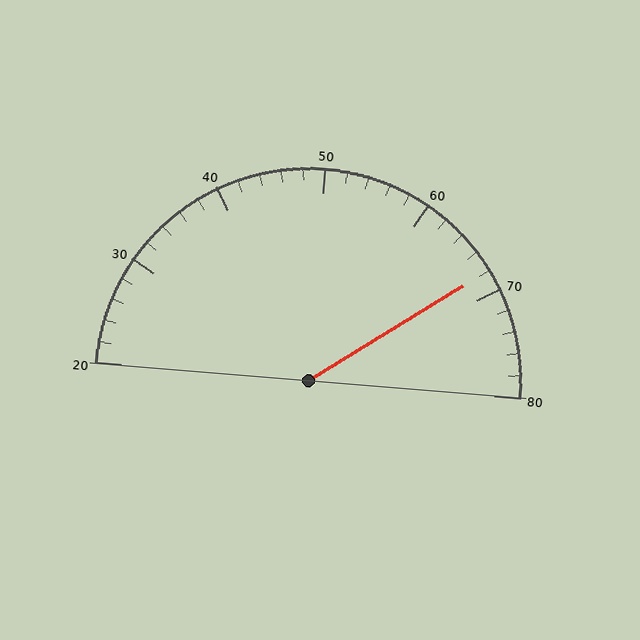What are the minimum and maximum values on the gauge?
The gauge ranges from 20 to 80.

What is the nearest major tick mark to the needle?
The nearest major tick mark is 70.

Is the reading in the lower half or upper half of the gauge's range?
The reading is in the upper half of the range (20 to 80).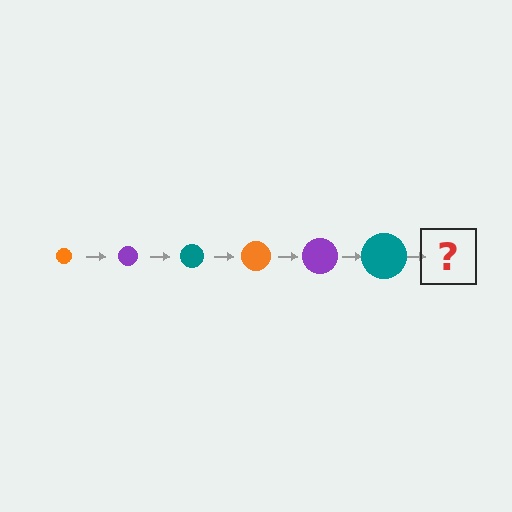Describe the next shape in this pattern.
It should be an orange circle, larger than the previous one.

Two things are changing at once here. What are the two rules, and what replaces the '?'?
The two rules are that the circle grows larger each step and the color cycles through orange, purple, and teal. The '?' should be an orange circle, larger than the previous one.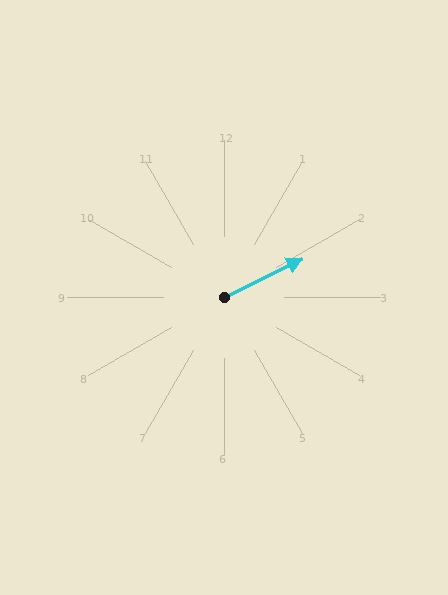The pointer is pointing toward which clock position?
Roughly 2 o'clock.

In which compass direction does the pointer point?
Northeast.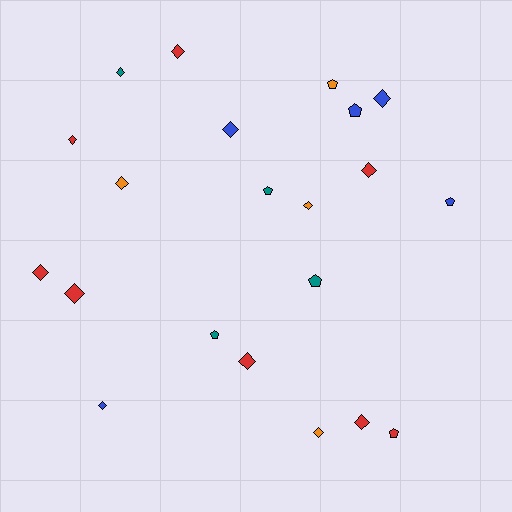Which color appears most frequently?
Red, with 8 objects.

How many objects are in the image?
There are 21 objects.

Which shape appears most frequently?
Diamond, with 14 objects.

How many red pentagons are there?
There is 1 red pentagon.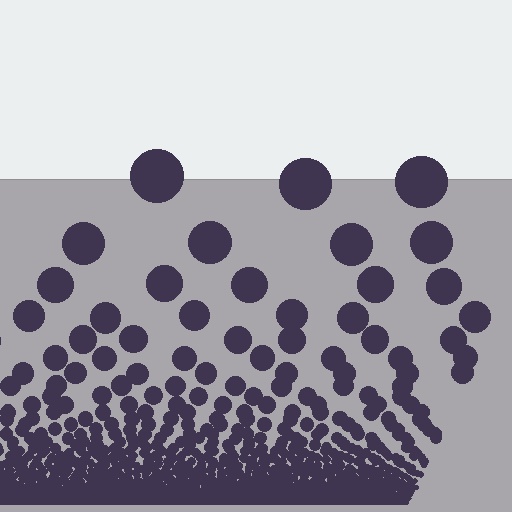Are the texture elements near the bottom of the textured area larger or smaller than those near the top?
Smaller. The gradient is inverted — elements near the bottom are smaller and denser.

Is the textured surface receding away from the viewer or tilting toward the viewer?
The surface appears to tilt toward the viewer. Texture elements get larger and sparser toward the top.